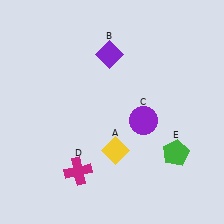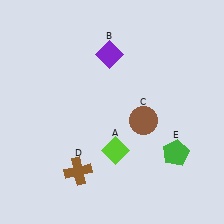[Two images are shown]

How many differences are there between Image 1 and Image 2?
There are 3 differences between the two images.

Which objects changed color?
A changed from yellow to lime. C changed from purple to brown. D changed from magenta to brown.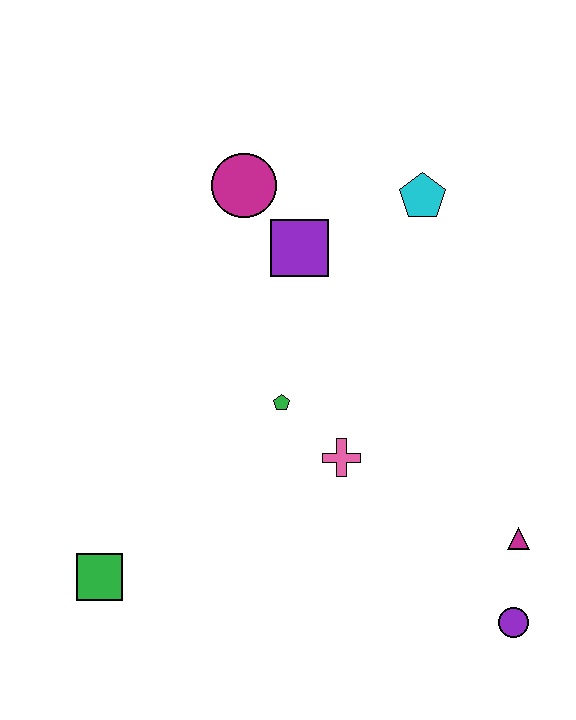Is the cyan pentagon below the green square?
No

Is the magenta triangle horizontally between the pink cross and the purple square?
No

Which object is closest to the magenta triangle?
The purple circle is closest to the magenta triangle.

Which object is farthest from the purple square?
The purple circle is farthest from the purple square.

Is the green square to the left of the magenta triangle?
Yes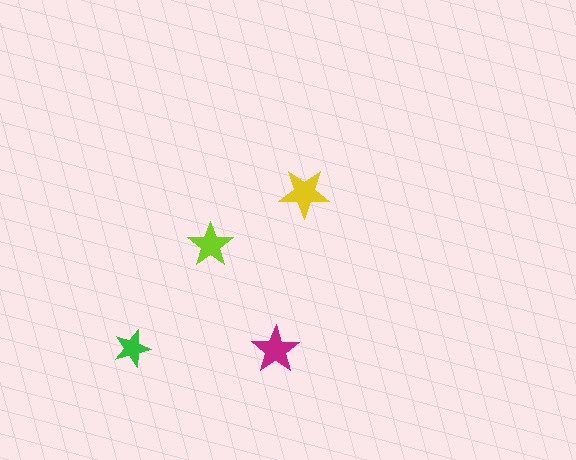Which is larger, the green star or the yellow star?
The yellow one.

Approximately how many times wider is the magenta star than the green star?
About 1.5 times wider.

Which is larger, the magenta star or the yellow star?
The yellow one.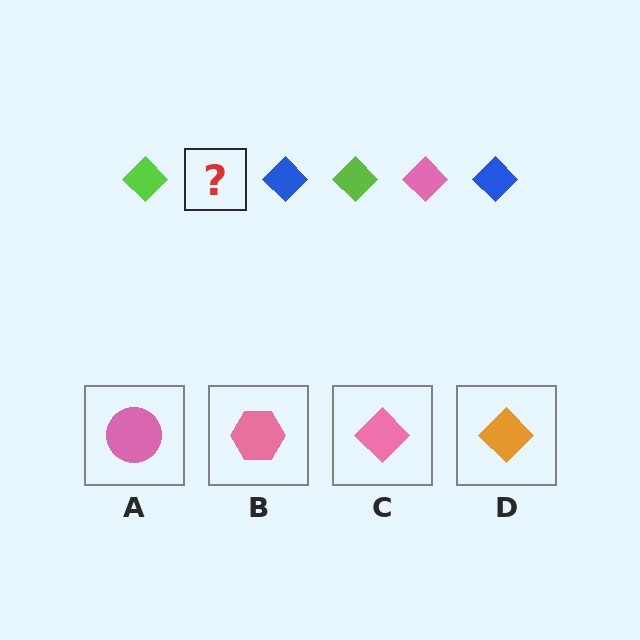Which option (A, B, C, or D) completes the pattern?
C.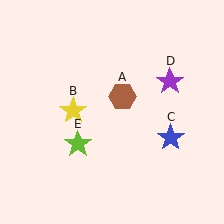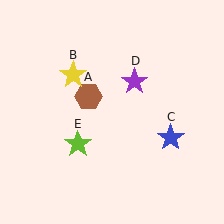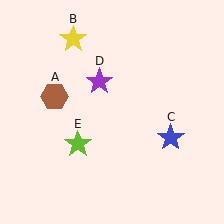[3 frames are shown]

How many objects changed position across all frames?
3 objects changed position: brown hexagon (object A), yellow star (object B), purple star (object D).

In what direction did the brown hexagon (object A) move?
The brown hexagon (object A) moved left.